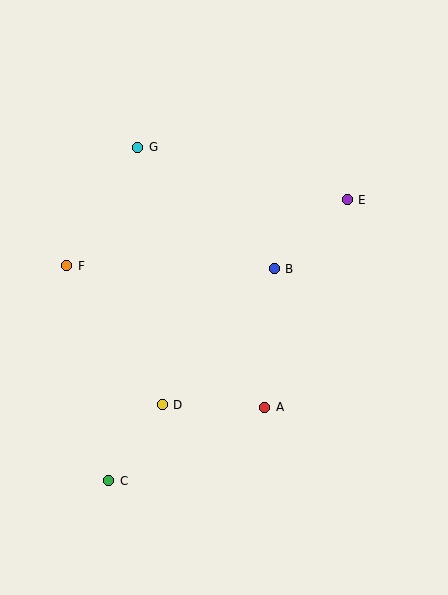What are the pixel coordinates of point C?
Point C is at (109, 481).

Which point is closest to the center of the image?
Point B at (274, 269) is closest to the center.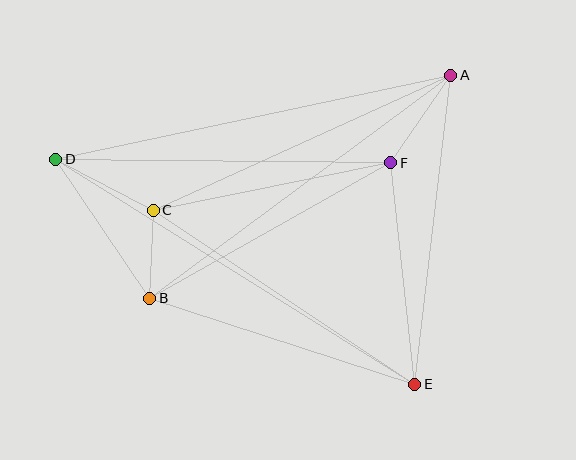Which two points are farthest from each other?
Points D and E are farthest from each other.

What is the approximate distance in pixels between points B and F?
The distance between B and F is approximately 277 pixels.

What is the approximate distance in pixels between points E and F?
The distance between E and F is approximately 223 pixels.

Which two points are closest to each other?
Points B and C are closest to each other.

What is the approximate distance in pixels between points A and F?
The distance between A and F is approximately 106 pixels.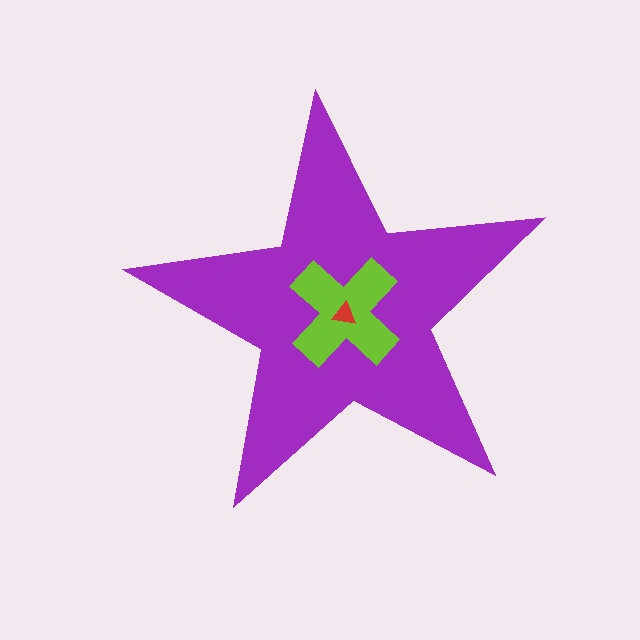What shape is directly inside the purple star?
The lime cross.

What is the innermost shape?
The red triangle.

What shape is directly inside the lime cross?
The red triangle.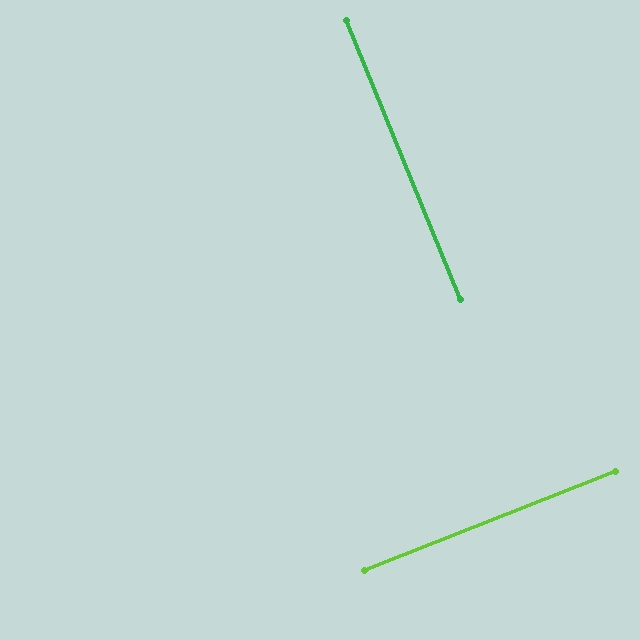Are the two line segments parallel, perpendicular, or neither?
Perpendicular — they meet at approximately 89°.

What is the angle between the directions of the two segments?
Approximately 89 degrees.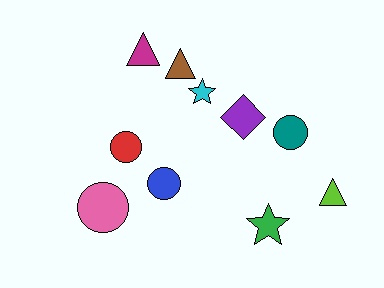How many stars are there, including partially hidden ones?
There are 2 stars.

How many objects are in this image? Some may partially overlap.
There are 10 objects.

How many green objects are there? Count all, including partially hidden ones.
There is 1 green object.